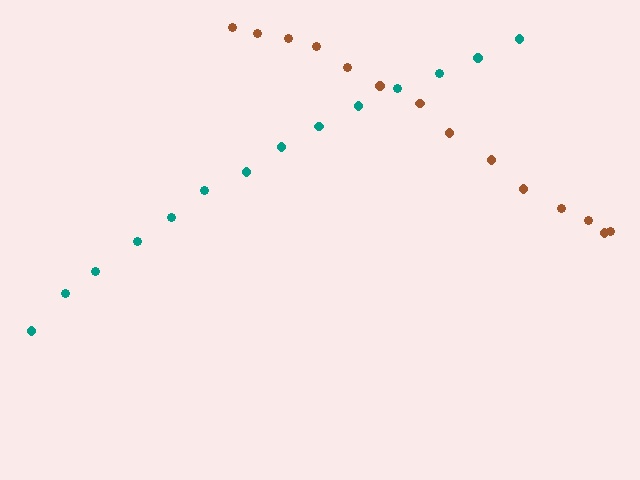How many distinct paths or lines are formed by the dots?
There are 2 distinct paths.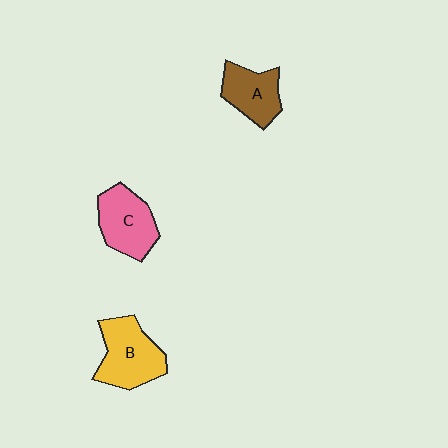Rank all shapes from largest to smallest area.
From largest to smallest: B (yellow), C (pink), A (brown).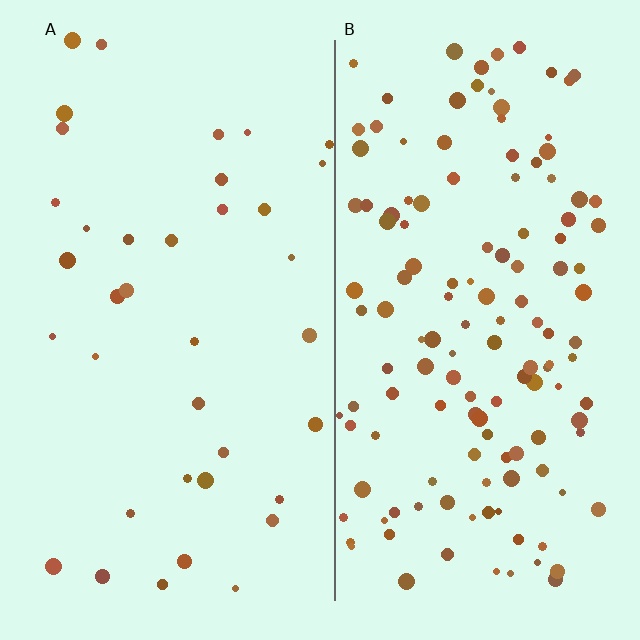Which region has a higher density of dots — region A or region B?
B (the right).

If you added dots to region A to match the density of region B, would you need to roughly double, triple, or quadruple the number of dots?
Approximately quadruple.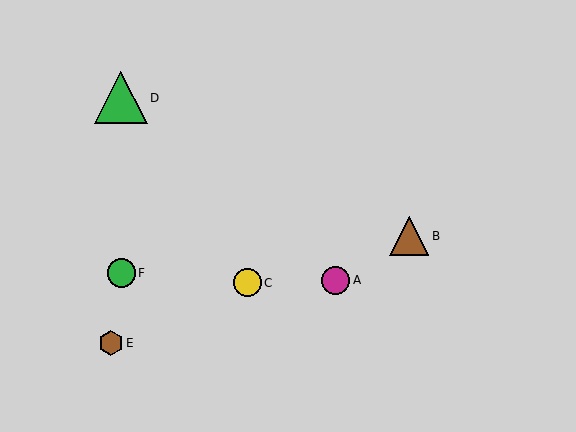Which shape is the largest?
The green triangle (labeled D) is the largest.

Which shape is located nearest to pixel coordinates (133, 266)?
The green circle (labeled F) at (121, 273) is nearest to that location.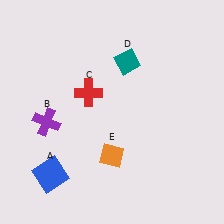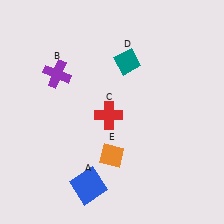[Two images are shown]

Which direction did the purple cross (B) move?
The purple cross (B) moved up.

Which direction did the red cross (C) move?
The red cross (C) moved down.